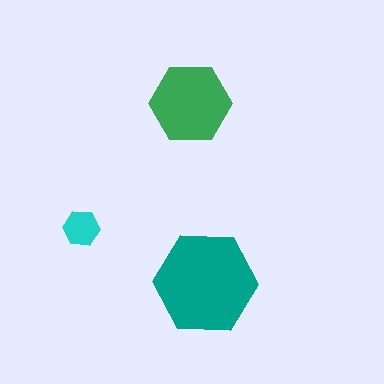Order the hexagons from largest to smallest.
the teal one, the green one, the cyan one.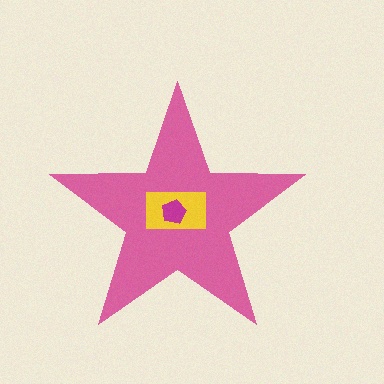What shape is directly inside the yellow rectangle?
The magenta pentagon.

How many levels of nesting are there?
3.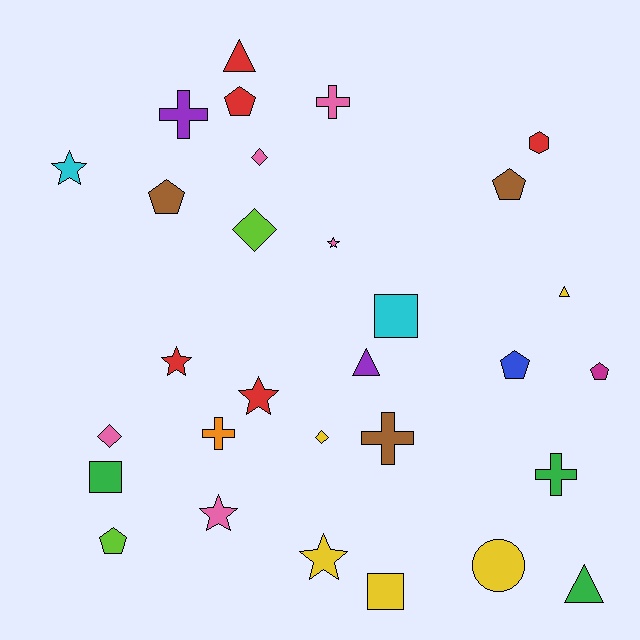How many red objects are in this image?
There are 5 red objects.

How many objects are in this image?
There are 30 objects.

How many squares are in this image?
There are 3 squares.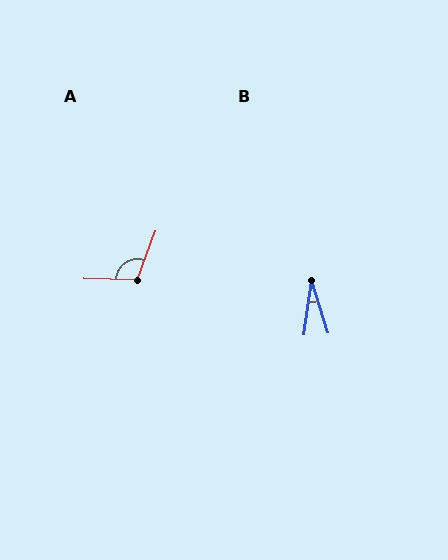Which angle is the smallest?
B, at approximately 25 degrees.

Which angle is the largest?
A, at approximately 109 degrees.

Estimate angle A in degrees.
Approximately 109 degrees.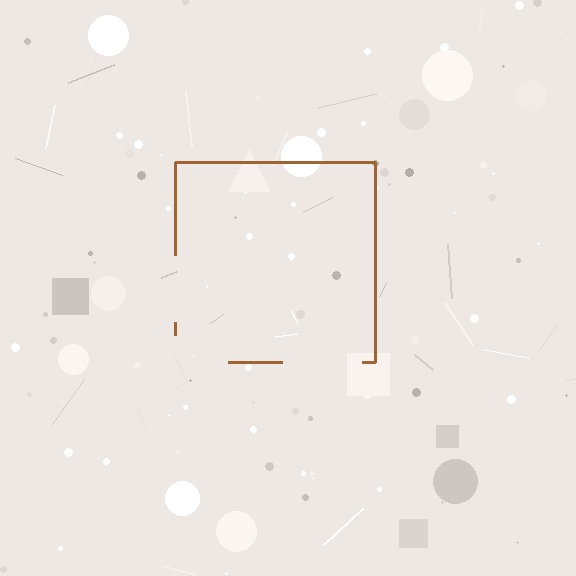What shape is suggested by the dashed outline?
The dashed outline suggests a square.